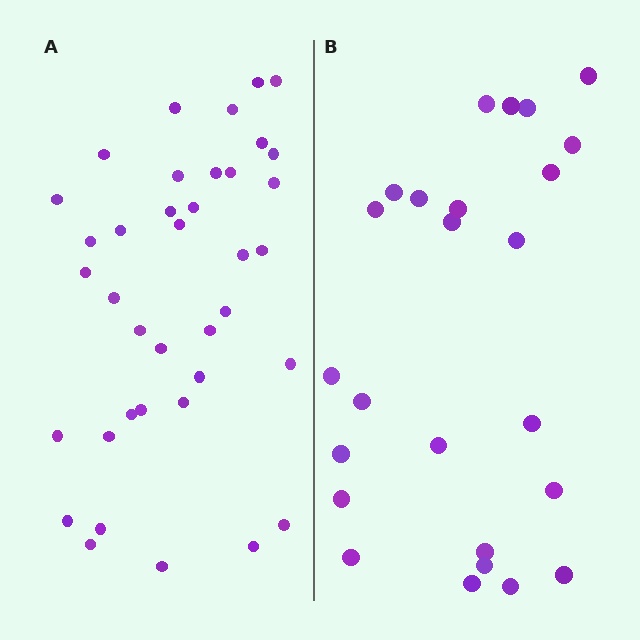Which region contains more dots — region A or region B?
Region A (the left region) has more dots.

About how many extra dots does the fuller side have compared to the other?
Region A has approximately 15 more dots than region B.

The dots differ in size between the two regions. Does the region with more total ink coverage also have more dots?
No. Region B has more total ink coverage because its dots are larger, but region A actually contains more individual dots. Total area can be misleading — the number of items is what matters here.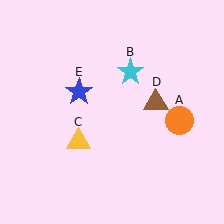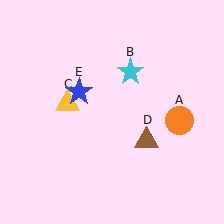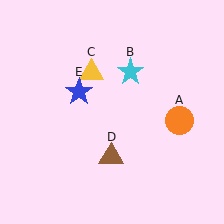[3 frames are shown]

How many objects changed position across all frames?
2 objects changed position: yellow triangle (object C), brown triangle (object D).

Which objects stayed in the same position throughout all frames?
Orange circle (object A) and cyan star (object B) and blue star (object E) remained stationary.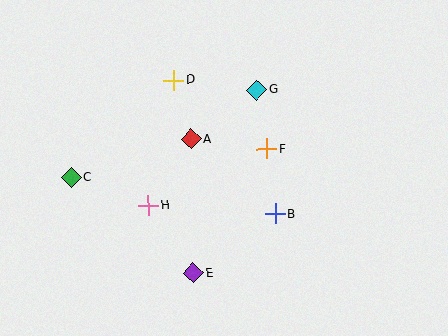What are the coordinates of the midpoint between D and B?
The midpoint between D and B is at (224, 147).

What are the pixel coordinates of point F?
Point F is at (266, 149).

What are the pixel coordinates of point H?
Point H is at (148, 206).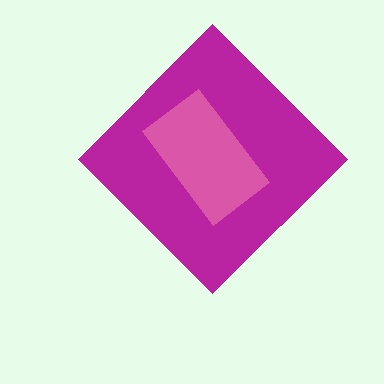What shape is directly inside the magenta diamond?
The pink rectangle.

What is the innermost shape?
The pink rectangle.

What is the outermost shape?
The magenta diamond.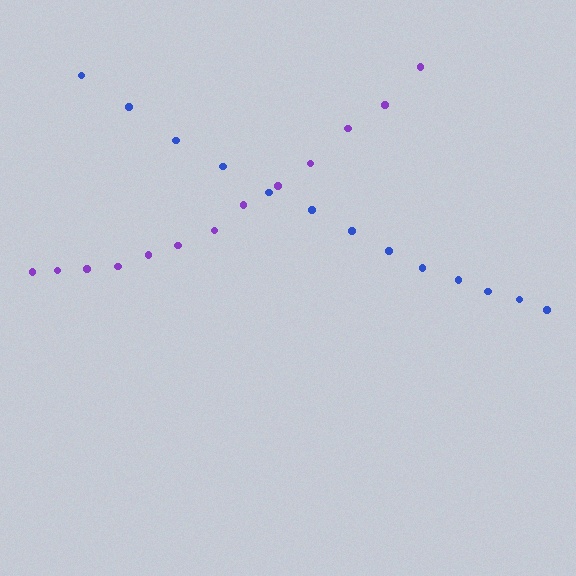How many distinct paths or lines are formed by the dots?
There are 2 distinct paths.